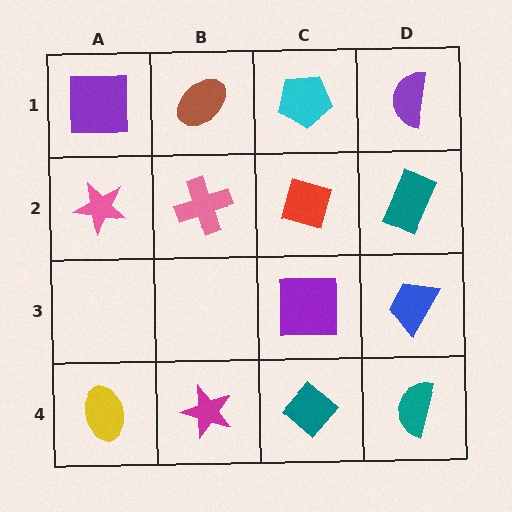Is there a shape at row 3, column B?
No, that cell is empty.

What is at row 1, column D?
A purple semicircle.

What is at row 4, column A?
A yellow ellipse.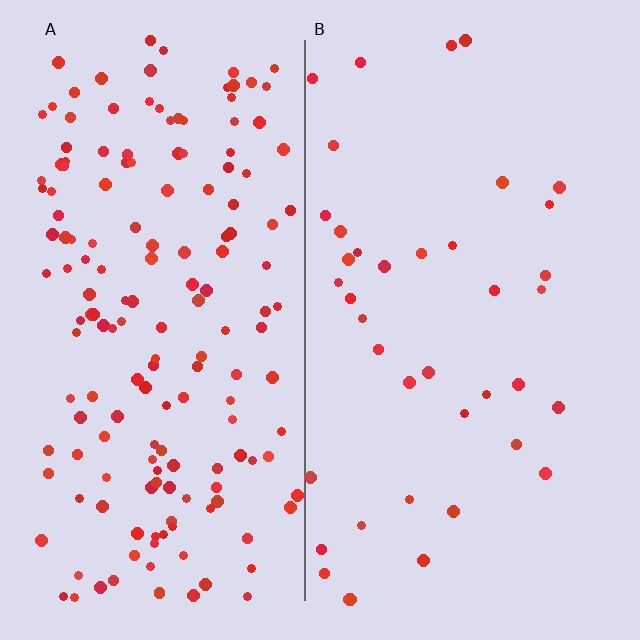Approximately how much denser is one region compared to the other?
Approximately 4.2× — region A over region B.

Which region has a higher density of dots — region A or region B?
A (the left).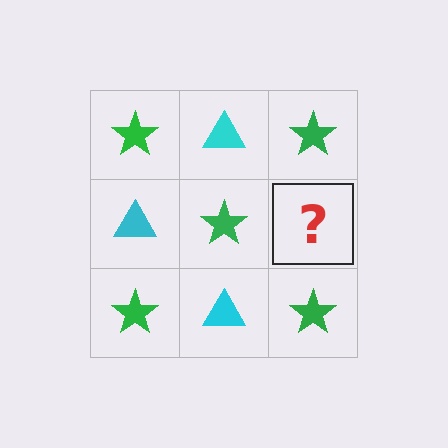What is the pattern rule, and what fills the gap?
The rule is that it alternates green star and cyan triangle in a checkerboard pattern. The gap should be filled with a cyan triangle.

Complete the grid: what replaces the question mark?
The question mark should be replaced with a cyan triangle.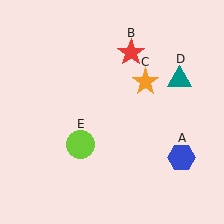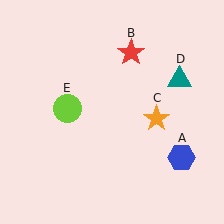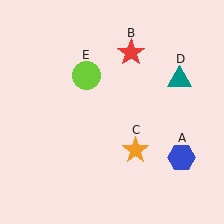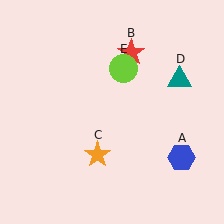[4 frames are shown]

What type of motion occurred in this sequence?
The orange star (object C), lime circle (object E) rotated clockwise around the center of the scene.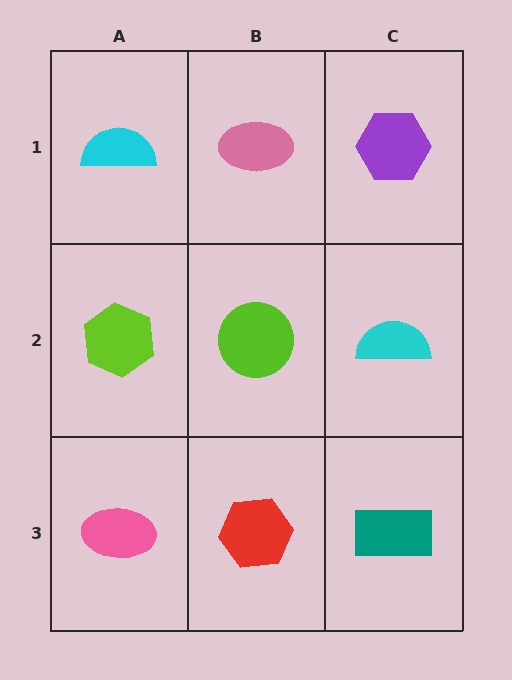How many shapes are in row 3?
3 shapes.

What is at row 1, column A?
A cyan semicircle.